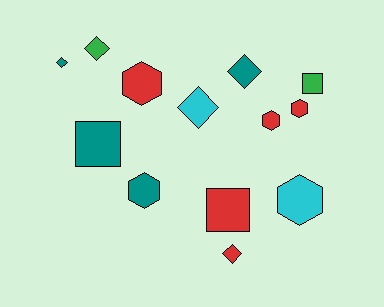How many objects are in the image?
There are 13 objects.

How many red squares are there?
There is 1 red square.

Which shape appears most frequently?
Diamond, with 5 objects.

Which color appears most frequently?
Red, with 5 objects.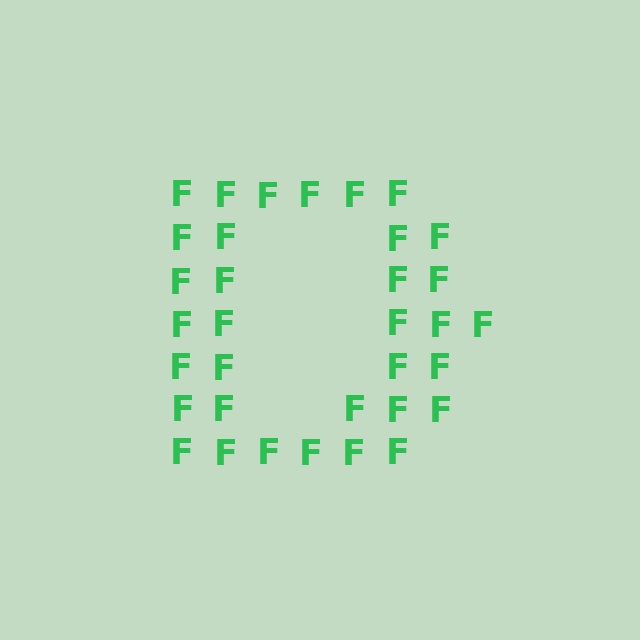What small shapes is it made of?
It is made of small letter F's.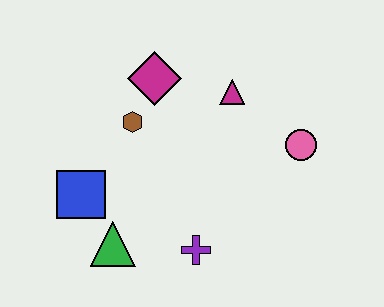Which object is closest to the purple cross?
The green triangle is closest to the purple cross.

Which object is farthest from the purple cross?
The magenta diamond is farthest from the purple cross.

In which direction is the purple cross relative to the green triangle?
The purple cross is to the right of the green triangle.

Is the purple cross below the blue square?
Yes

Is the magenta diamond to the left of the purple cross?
Yes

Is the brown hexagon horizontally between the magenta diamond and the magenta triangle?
No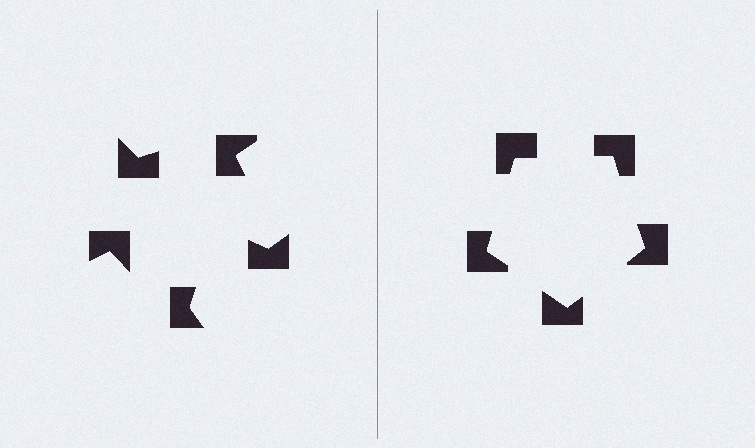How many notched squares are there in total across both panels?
10 — 5 on each side.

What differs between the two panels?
The notched squares are positioned identically on both sides; only the wedge orientations differ. On the right they align to a pentagon; on the left they are misaligned.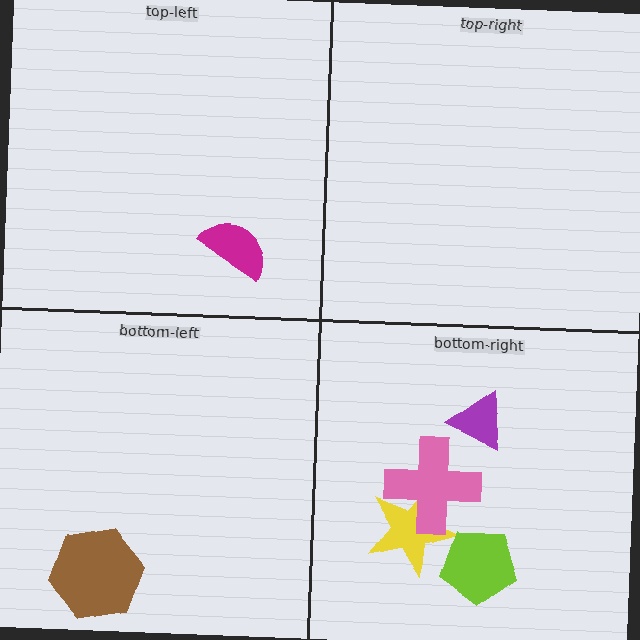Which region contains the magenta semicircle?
The top-left region.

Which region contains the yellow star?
The bottom-right region.